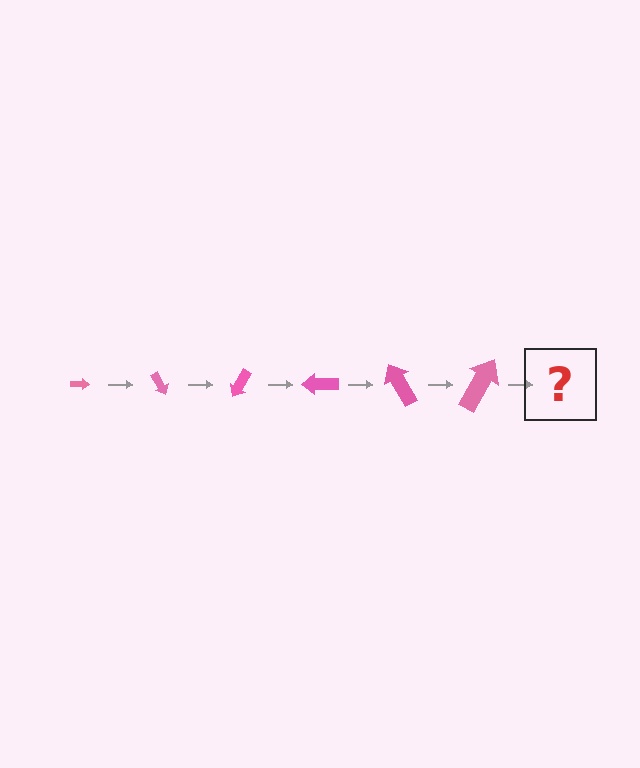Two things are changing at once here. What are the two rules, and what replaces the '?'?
The two rules are that the arrow grows larger each step and it rotates 60 degrees each step. The '?' should be an arrow, larger than the previous one and rotated 360 degrees from the start.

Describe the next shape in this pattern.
It should be an arrow, larger than the previous one and rotated 360 degrees from the start.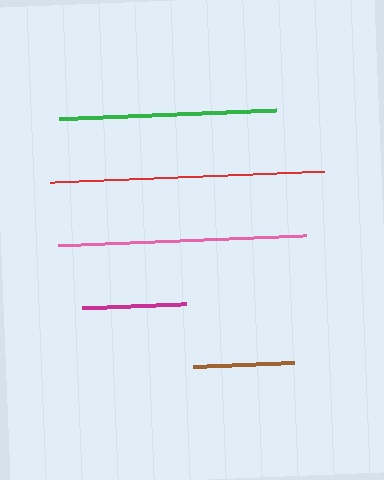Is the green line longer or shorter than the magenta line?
The green line is longer than the magenta line.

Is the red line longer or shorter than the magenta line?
The red line is longer than the magenta line.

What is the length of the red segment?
The red segment is approximately 275 pixels long.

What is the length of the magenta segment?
The magenta segment is approximately 103 pixels long.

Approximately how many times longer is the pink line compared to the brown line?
The pink line is approximately 2.4 times the length of the brown line.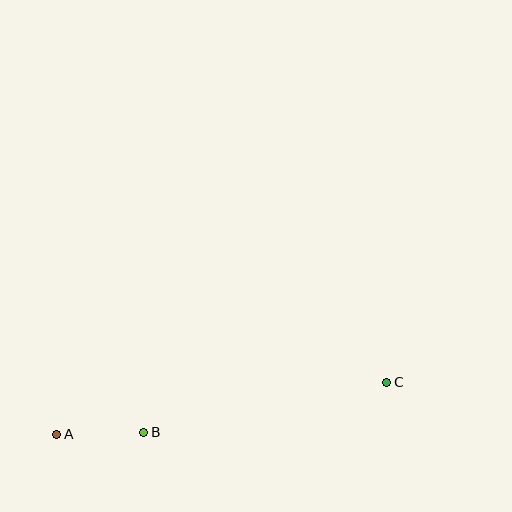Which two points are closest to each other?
Points A and B are closest to each other.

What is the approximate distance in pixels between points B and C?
The distance between B and C is approximately 248 pixels.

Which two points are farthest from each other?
Points A and C are farthest from each other.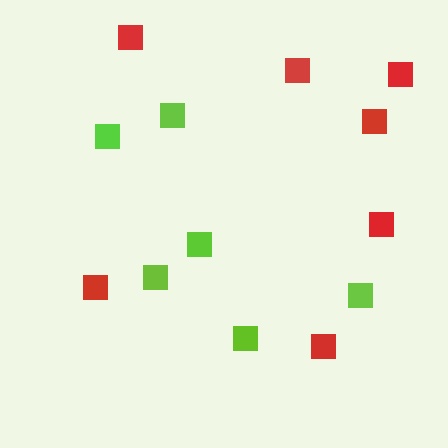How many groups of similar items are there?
There are 2 groups: one group of red squares (7) and one group of lime squares (6).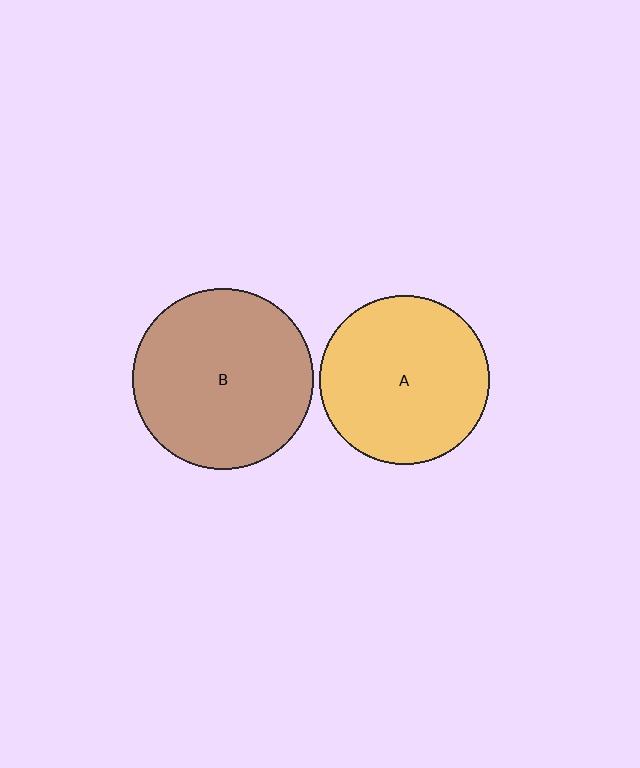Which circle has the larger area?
Circle B (brown).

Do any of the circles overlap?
No, none of the circles overlap.